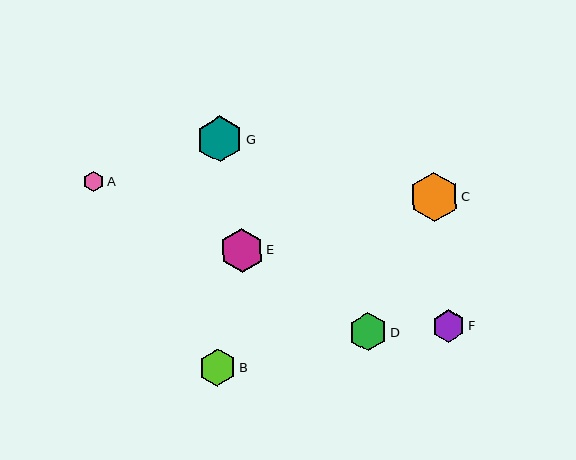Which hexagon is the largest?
Hexagon C is the largest with a size of approximately 49 pixels.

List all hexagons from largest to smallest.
From largest to smallest: C, G, E, D, B, F, A.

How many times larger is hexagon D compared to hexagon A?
Hexagon D is approximately 1.9 times the size of hexagon A.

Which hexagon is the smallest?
Hexagon A is the smallest with a size of approximately 20 pixels.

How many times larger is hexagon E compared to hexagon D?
Hexagon E is approximately 1.1 times the size of hexagon D.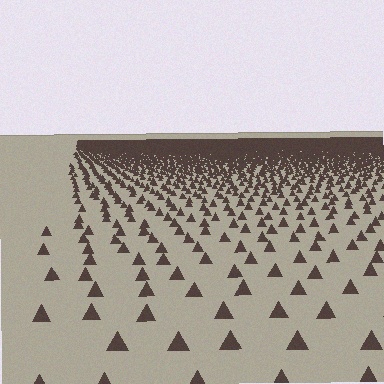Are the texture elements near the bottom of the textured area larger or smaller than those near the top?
Larger. Near the bottom, elements are closer to the viewer and appear at a bigger on-screen size.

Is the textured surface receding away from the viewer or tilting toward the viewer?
The surface is receding away from the viewer. Texture elements get smaller and denser toward the top.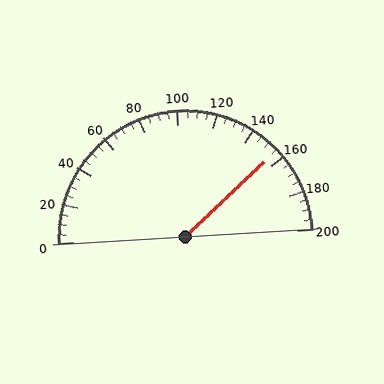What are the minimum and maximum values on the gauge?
The gauge ranges from 0 to 200.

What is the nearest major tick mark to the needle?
The nearest major tick mark is 160.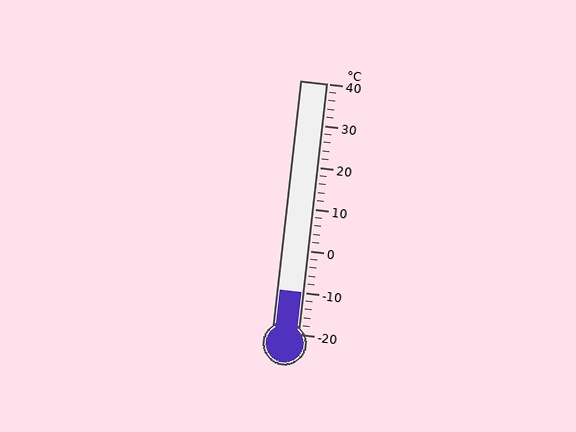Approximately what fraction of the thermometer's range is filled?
The thermometer is filled to approximately 15% of its range.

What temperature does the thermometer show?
The thermometer shows approximately -10°C.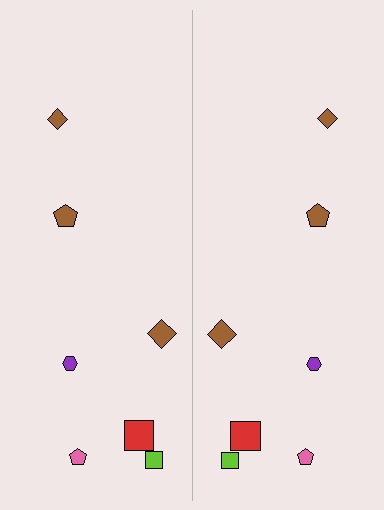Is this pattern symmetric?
Yes, this pattern has bilateral (reflection) symmetry.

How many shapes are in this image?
There are 14 shapes in this image.